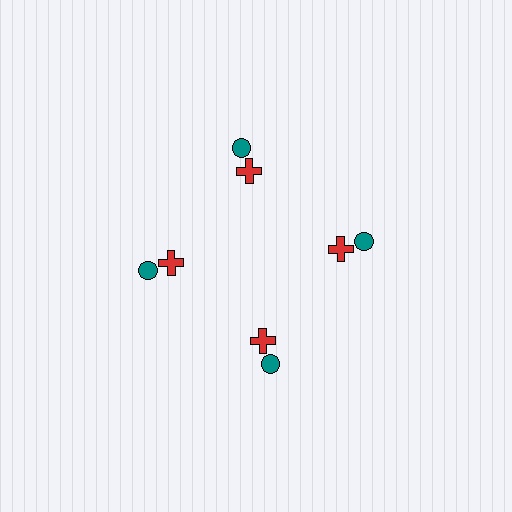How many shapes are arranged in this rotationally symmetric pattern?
There are 8 shapes, arranged in 4 groups of 2.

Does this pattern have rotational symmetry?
Yes, this pattern has 4-fold rotational symmetry. It looks the same after rotating 90 degrees around the center.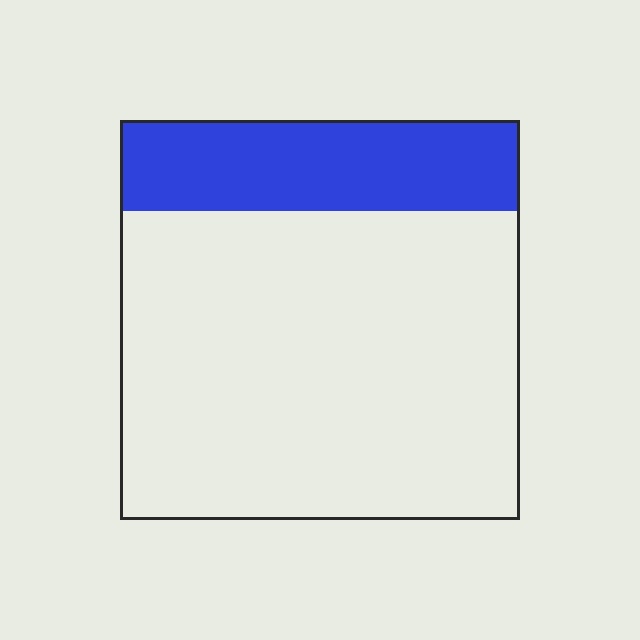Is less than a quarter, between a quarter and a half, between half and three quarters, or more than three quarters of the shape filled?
Less than a quarter.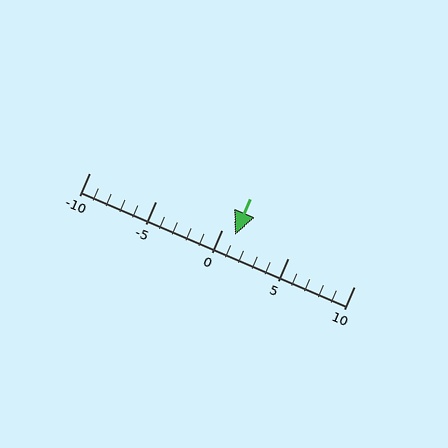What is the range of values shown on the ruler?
The ruler shows values from -10 to 10.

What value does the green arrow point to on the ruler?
The green arrow points to approximately 1.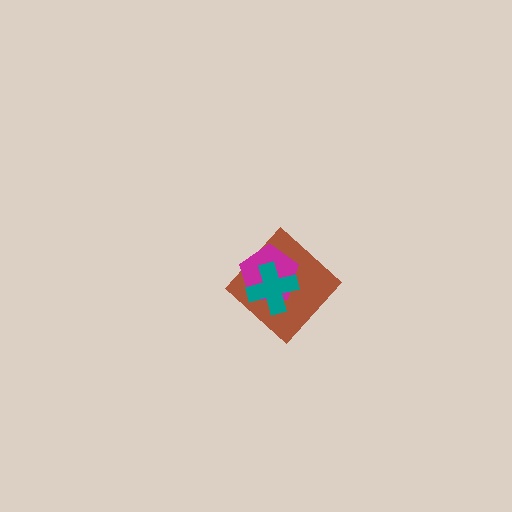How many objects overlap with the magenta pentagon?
2 objects overlap with the magenta pentagon.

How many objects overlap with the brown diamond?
2 objects overlap with the brown diamond.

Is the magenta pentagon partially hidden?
Yes, it is partially covered by another shape.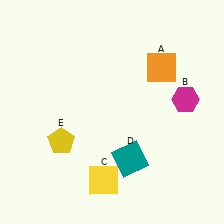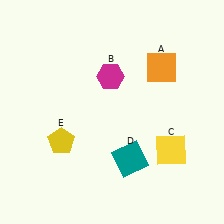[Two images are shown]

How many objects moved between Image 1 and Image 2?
2 objects moved between the two images.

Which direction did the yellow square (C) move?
The yellow square (C) moved right.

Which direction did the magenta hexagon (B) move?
The magenta hexagon (B) moved left.